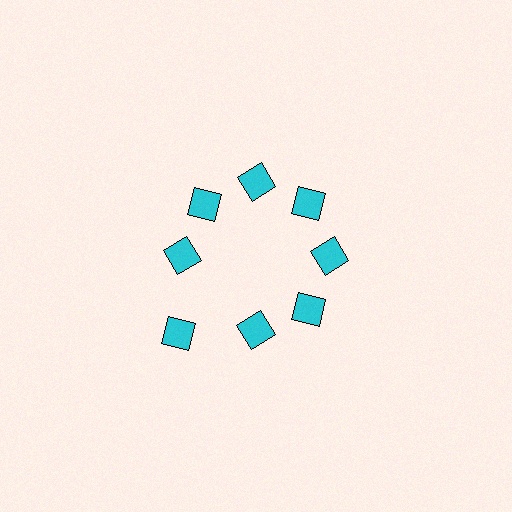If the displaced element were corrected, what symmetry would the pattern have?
It would have 8-fold rotational symmetry — the pattern would map onto itself every 45 degrees.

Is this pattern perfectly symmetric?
No. The 8 cyan diamonds are arranged in a ring, but one element near the 8 o'clock position is pushed outward from the center, breaking the 8-fold rotational symmetry.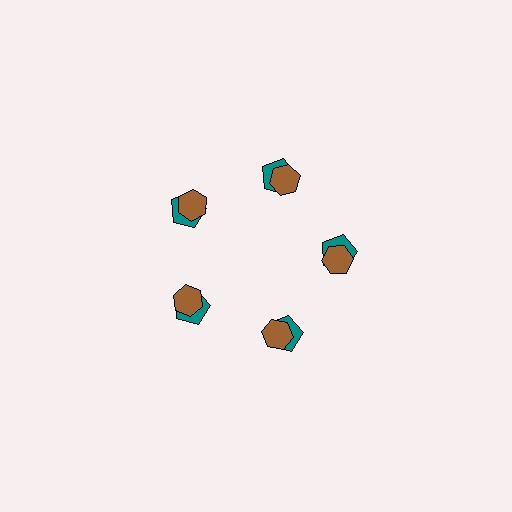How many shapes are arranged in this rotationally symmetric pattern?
There are 10 shapes, arranged in 5 groups of 2.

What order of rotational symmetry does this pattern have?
This pattern has 5-fold rotational symmetry.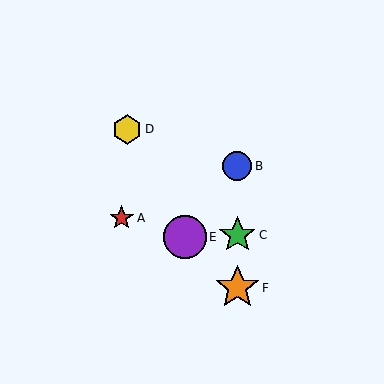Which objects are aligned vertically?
Objects B, C, F are aligned vertically.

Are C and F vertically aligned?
Yes, both are at x≈237.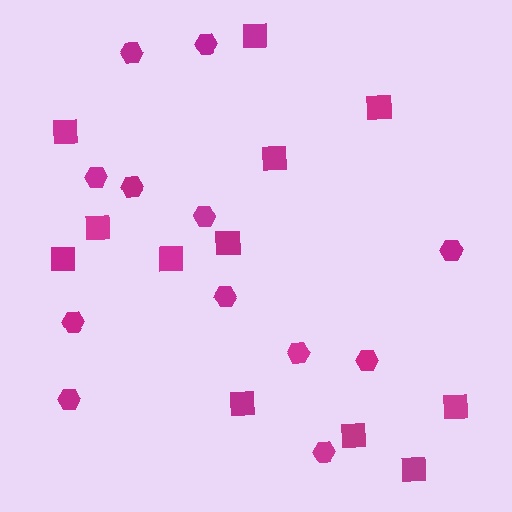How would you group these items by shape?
There are 2 groups: one group of squares (12) and one group of hexagons (12).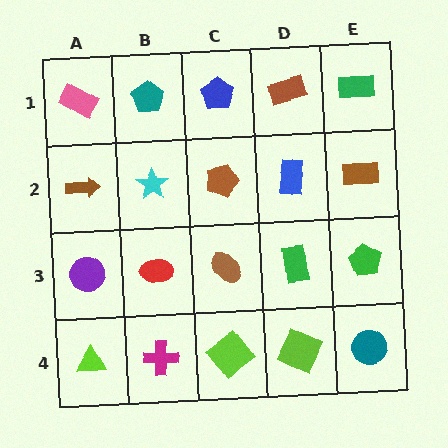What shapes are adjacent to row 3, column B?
A cyan star (row 2, column B), a magenta cross (row 4, column B), a purple circle (row 3, column A), a brown ellipse (row 3, column C).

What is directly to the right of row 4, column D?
A teal circle.